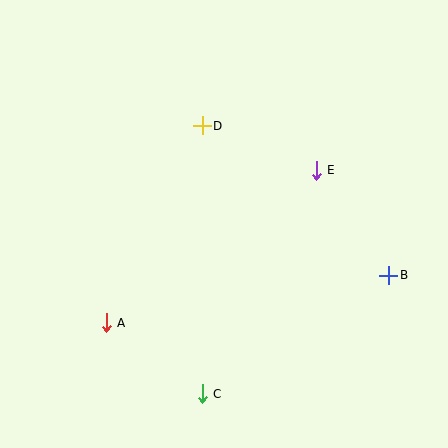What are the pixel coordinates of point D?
Point D is at (202, 126).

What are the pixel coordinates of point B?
Point B is at (389, 275).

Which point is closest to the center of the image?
Point D at (202, 126) is closest to the center.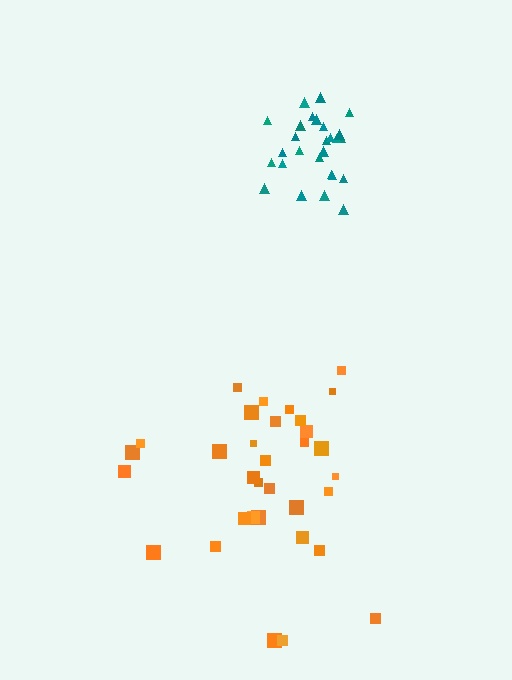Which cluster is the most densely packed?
Teal.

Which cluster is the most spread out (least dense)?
Orange.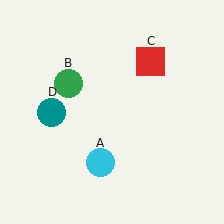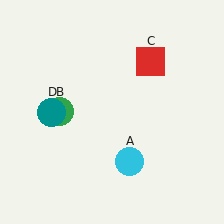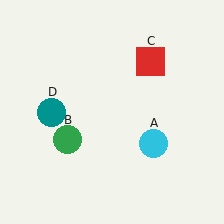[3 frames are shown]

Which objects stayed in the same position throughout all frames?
Red square (object C) and teal circle (object D) remained stationary.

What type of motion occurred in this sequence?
The cyan circle (object A), green circle (object B) rotated counterclockwise around the center of the scene.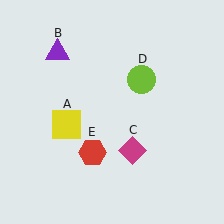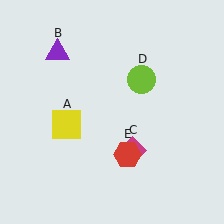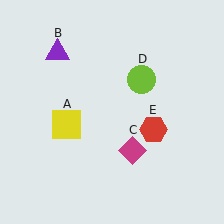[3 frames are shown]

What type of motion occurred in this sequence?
The red hexagon (object E) rotated counterclockwise around the center of the scene.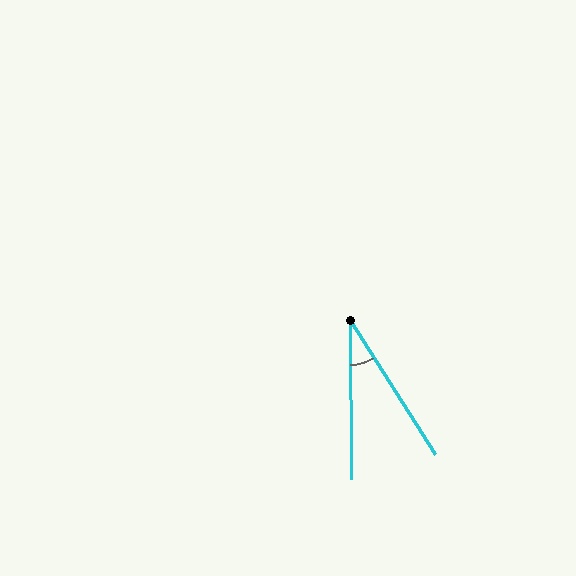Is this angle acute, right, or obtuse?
It is acute.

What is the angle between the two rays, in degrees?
Approximately 32 degrees.